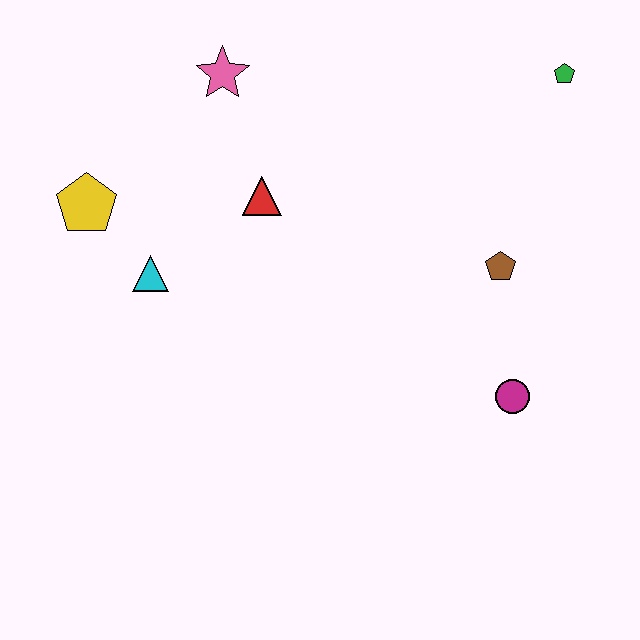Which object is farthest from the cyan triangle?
The green pentagon is farthest from the cyan triangle.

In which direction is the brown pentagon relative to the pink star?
The brown pentagon is to the right of the pink star.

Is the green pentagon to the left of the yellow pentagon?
No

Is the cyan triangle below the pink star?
Yes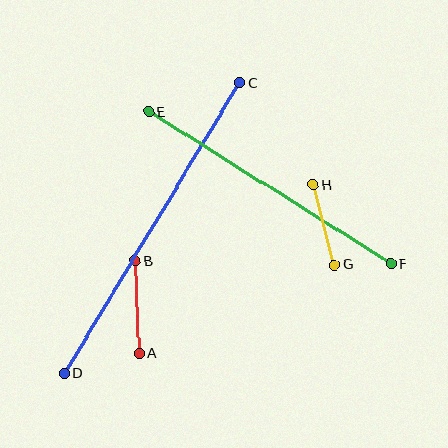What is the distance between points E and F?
The distance is approximately 286 pixels.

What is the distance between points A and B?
The distance is approximately 93 pixels.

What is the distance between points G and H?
The distance is approximately 83 pixels.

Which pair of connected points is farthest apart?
Points C and D are farthest apart.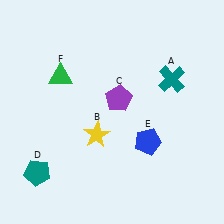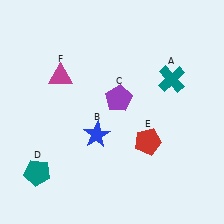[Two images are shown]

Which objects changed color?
B changed from yellow to blue. E changed from blue to red. F changed from green to magenta.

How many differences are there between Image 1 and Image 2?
There are 3 differences between the two images.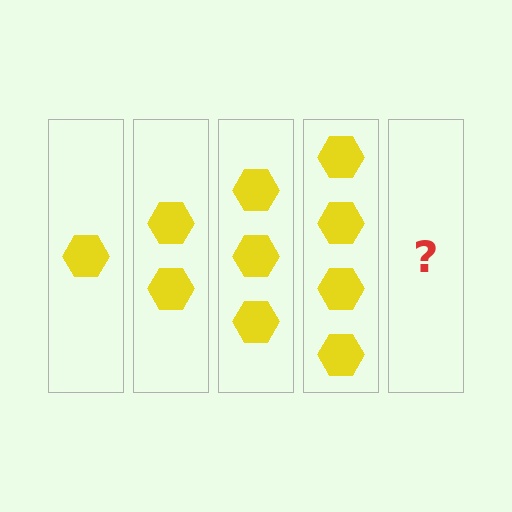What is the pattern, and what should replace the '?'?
The pattern is that each step adds one more hexagon. The '?' should be 5 hexagons.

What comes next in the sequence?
The next element should be 5 hexagons.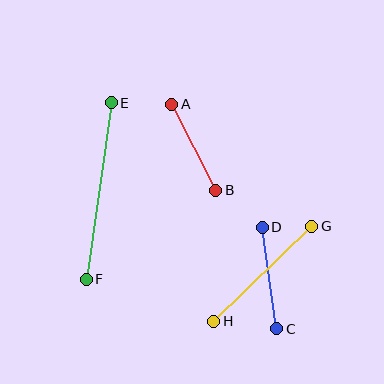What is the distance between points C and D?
The distance is approximately 102 pixels.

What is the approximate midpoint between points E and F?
The midpoint is at approximately (99, 191) pixels.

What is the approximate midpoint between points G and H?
The midpoint is at approximately (263, 274) pixels.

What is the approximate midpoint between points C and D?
The midpoint is at approximately (269, 278) pixels.